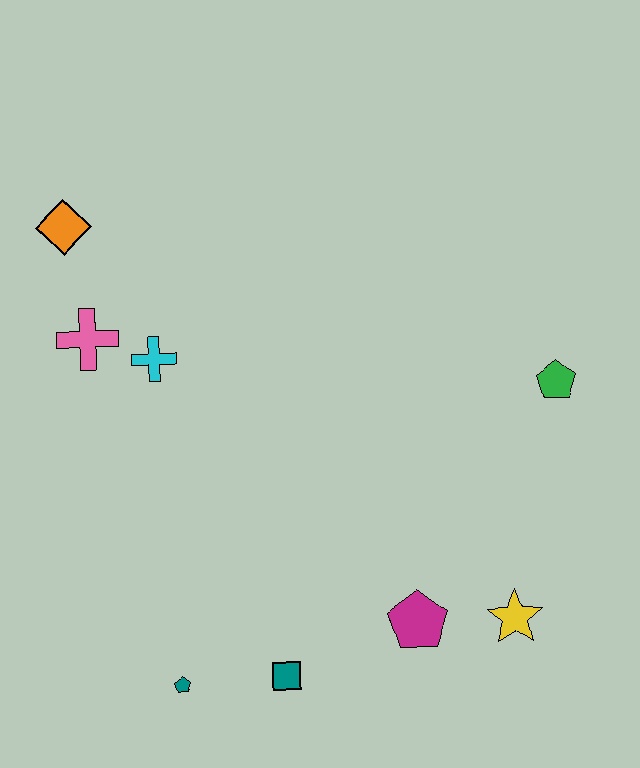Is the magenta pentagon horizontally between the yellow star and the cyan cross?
Yes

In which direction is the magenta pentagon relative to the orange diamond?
The magenta pentagon is below the orange diamond.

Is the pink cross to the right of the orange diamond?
Yes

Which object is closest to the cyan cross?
The pink cross is closest to the cyan cross.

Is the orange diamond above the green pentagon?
Yes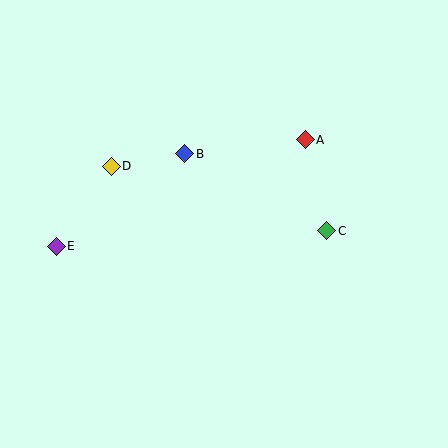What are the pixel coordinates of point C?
Point C is at (327, 231).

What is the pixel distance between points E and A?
The distance between E and A is 271 pixels.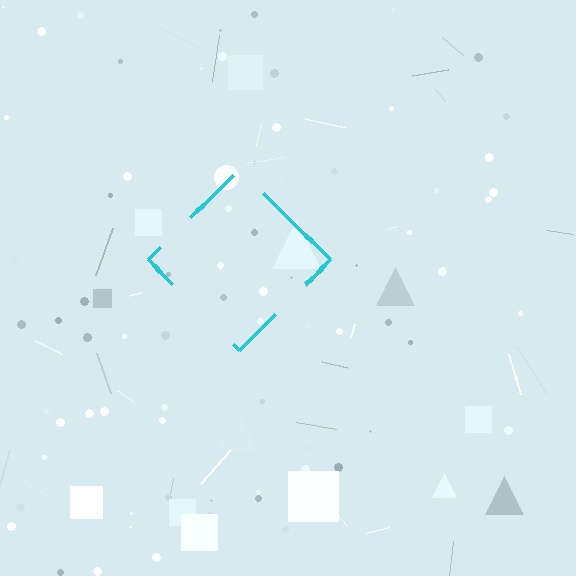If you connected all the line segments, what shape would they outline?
They would outline a diamond.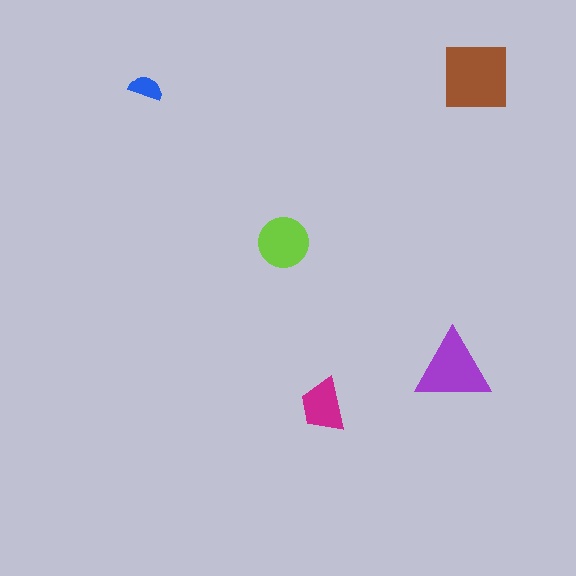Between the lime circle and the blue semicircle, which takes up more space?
The lime circle.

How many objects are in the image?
There are 5 objects in the image.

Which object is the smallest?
The blue semicircle.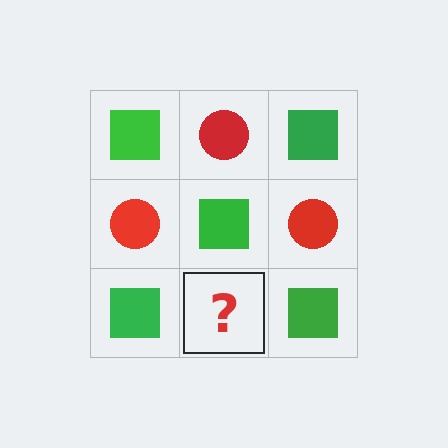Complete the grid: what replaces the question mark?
The question mark should be replaced with a red circle.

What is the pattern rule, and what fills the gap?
The rule is that it alternates green square and red circle in a checkerboard pattern. The gap should be filled with a red circle.